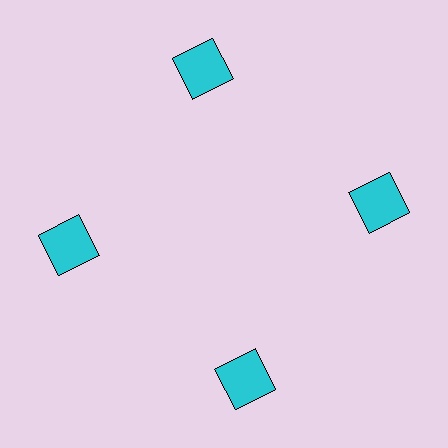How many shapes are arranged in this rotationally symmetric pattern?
There are 4 shapes, arranged in 4 groups of 1.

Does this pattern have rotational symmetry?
Yes, this pattern has 4-fold rotational symmetry. It looks the same after rotating 90 degrees around the center.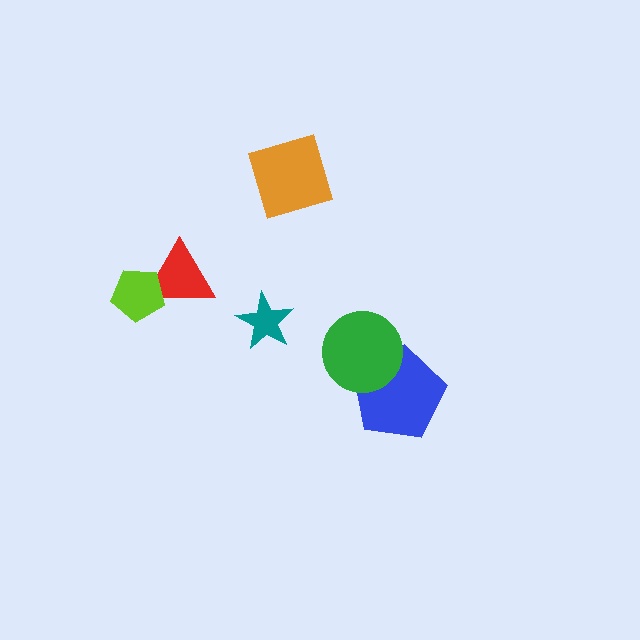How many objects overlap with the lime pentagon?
1 object overlaps with the lime pentagon.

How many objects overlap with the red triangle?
1 object overlaps with the red triangle.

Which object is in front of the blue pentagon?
The green circle is in front of the blue pentagon.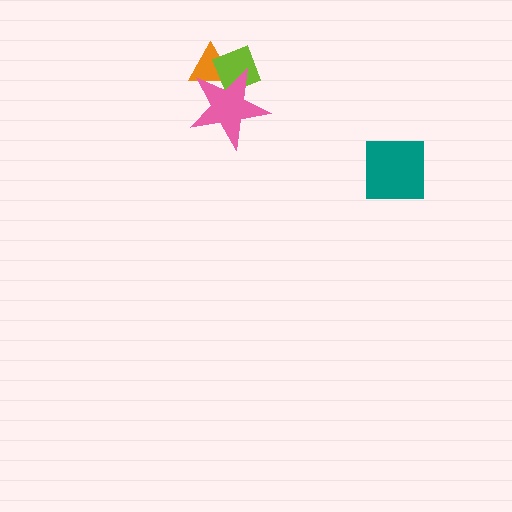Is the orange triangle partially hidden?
Yes, it is partially covered by another shape.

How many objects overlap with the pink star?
2 objects overlap with the pink star.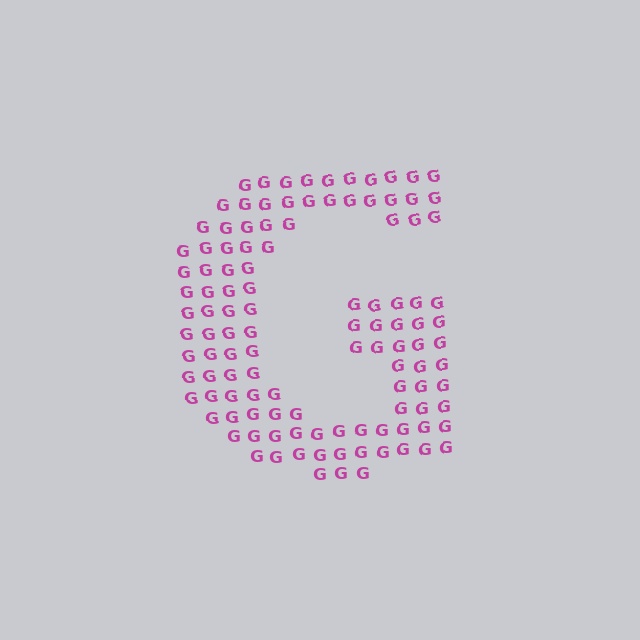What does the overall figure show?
The overall figure shows the letter G.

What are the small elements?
The small elements are letter G's.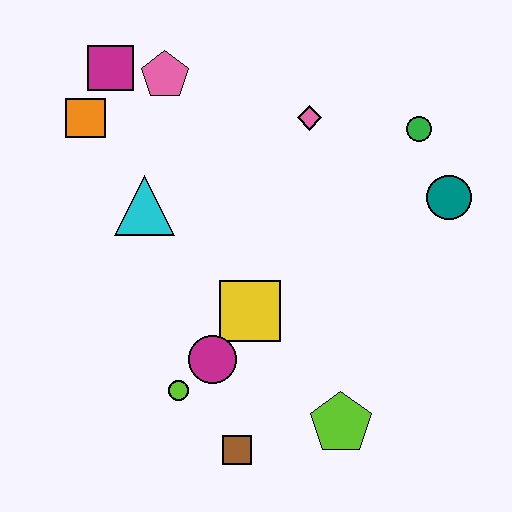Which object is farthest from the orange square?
The lime pentagon is farthest from the orange square.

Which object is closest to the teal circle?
The green circle is closest to the teal circle.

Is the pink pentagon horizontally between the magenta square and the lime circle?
Yes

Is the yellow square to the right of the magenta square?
Yes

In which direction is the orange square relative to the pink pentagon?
The orange square is to the left of the pink pentagon.